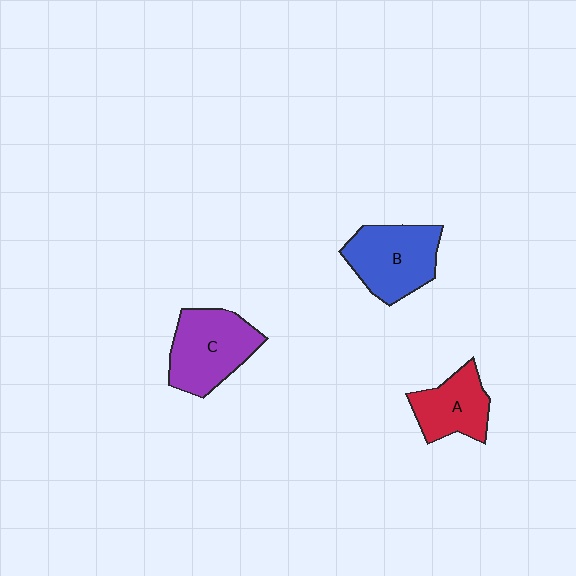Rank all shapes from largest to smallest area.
From largest to smallest: C (purple), B (blue), A (red).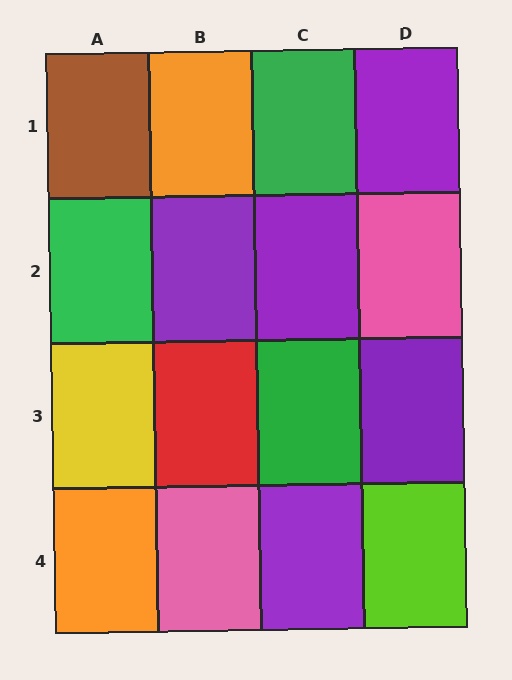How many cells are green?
3 cells are green.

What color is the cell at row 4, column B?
Pink.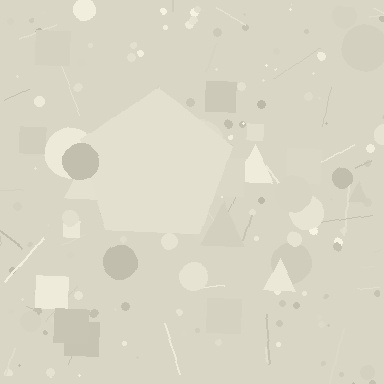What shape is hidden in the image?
A pentagon is hidden in the image.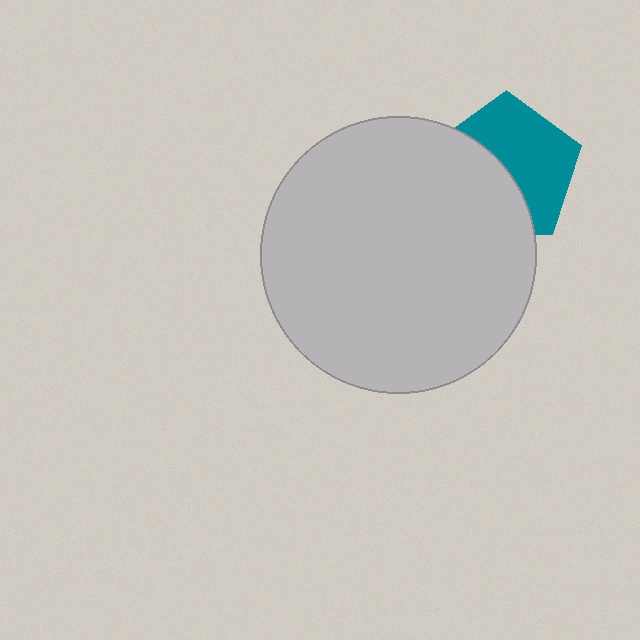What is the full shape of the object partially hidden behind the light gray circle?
The partially hidden object is a teal pentagon.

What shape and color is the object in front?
The object in front is a light gray circle.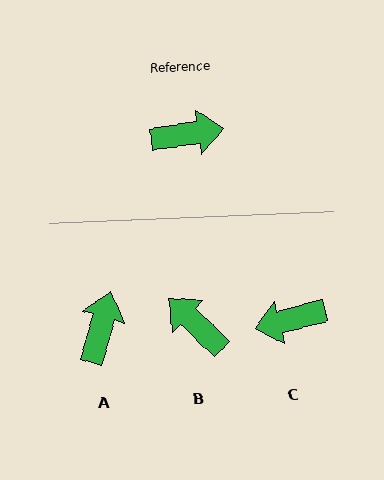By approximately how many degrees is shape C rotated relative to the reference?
Approximately 174 degrees clockwise.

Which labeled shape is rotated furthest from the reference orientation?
C, about 174 degrees away.